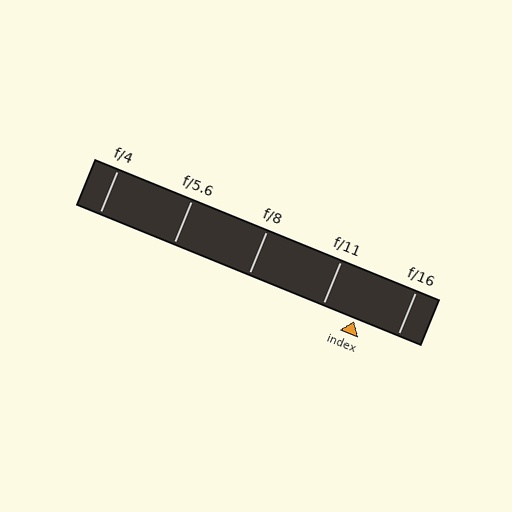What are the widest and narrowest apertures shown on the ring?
The widest aperture shown is f/4 and the narrowest is f/16.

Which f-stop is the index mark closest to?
The index mark is closest to f/11.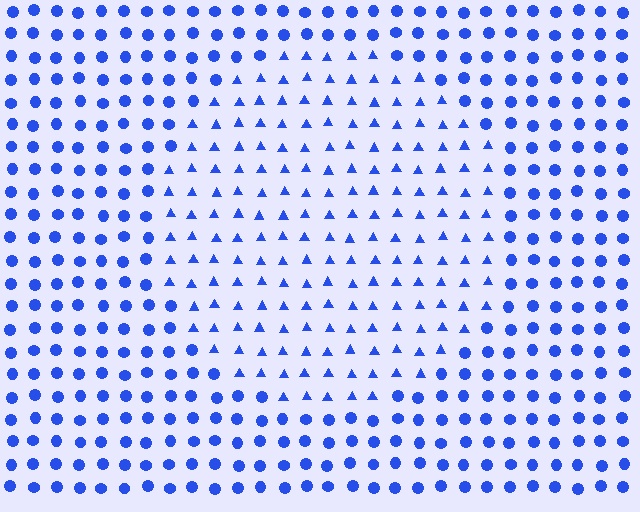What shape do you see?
I see a circle.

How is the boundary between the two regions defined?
The boundary is defined by a change in element shape: triangles inside vs. circles outside. All elements share the same color and spacing.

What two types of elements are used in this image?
The image uses triangles inside the circle region and circles outside it.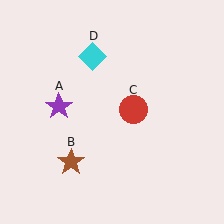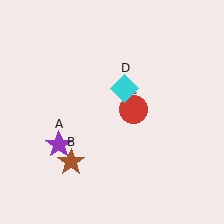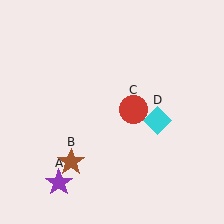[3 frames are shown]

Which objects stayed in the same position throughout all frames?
Brown star (object B) and red circle (object C) remained stationary.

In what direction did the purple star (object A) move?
The purple star (object A) moved down.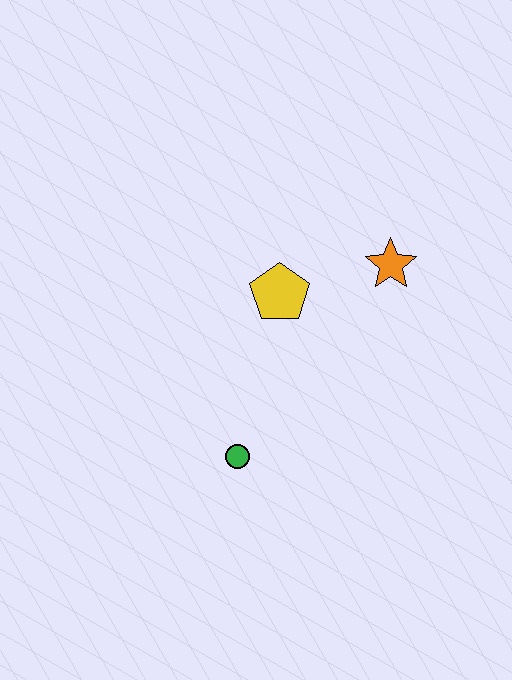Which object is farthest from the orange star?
The green circle is farthest from the orange star.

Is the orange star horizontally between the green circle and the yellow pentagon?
No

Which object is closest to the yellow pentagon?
The orange star is closest to the yellow pentagon.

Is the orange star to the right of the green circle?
Yes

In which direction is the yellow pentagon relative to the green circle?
The yellow pentagon is above the green circle.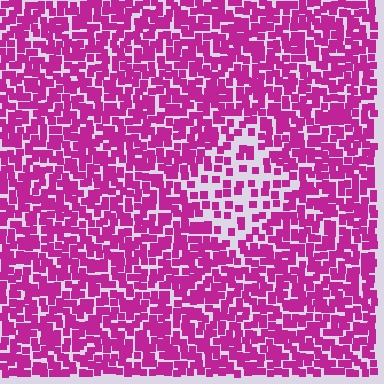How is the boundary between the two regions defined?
The boundary is defined by a change in element density (approximately 2.2x ratio). All elements are the same color, size, and shape.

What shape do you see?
I see a diamond.